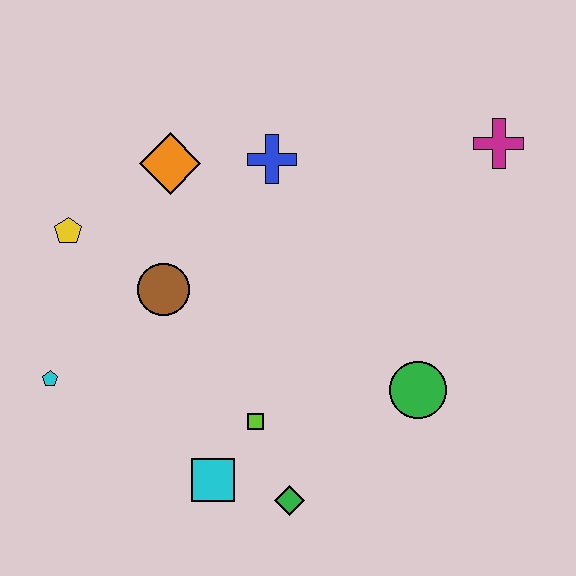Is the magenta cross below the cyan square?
No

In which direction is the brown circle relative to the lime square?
The brown circle is above the lime square.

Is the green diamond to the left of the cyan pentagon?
No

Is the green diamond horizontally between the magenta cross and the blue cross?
Yes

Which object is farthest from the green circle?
The yellow pentagon is farthest from the green circle.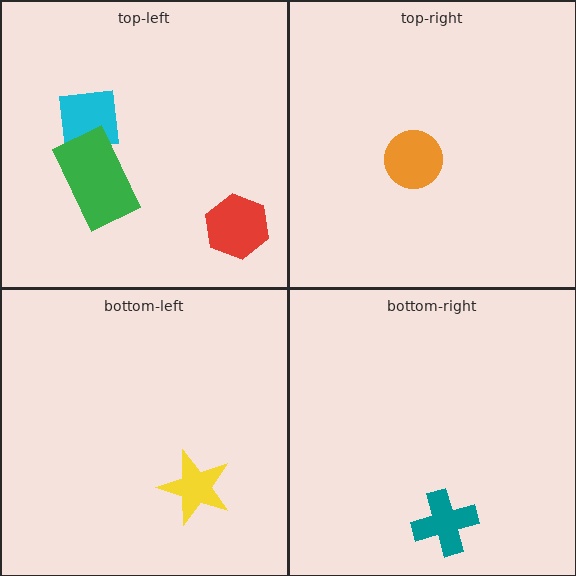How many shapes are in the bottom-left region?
1.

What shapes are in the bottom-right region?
The teal cross.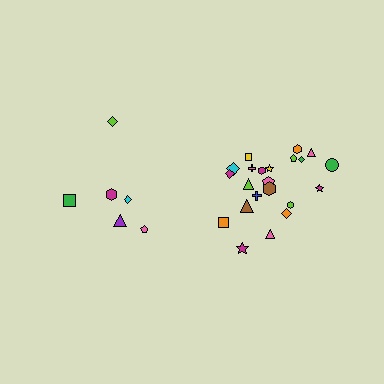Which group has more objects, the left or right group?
The right group.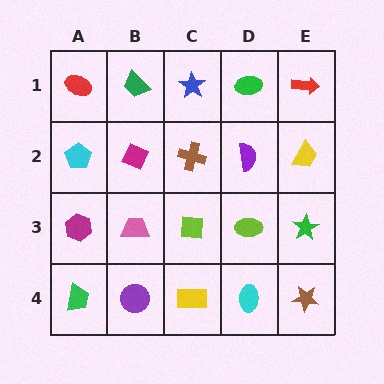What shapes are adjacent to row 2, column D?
A green ellipse (row 1, column D), a lime ellipse (row 3, column D), a brown cross (row 2, column C), a yellow trapezoid (row 2, column E).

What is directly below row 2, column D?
A lime ellipse.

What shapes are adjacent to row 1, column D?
A purple semicircle (row 2, column D), a blue star (row 1, column C), a red arrow (row 1, column E).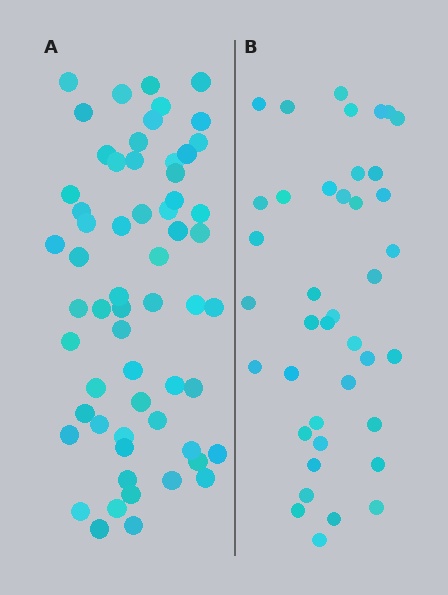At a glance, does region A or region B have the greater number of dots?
Region A (the left region) has more dots.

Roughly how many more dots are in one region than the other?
Region A has approximately 20 more dots than region B.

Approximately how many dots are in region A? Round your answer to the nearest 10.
About 60 dots.